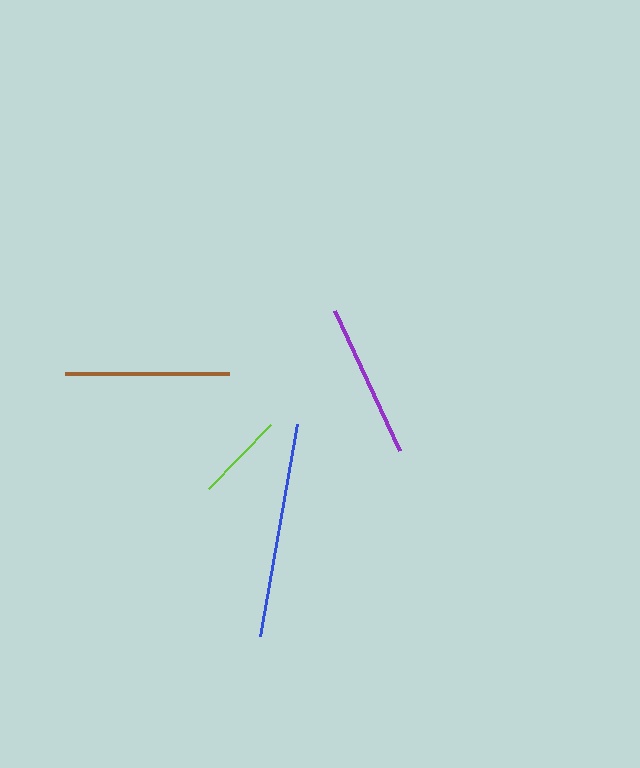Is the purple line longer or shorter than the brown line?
The brown line is longer than the purple line.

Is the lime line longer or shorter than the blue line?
The blue line is longer than the lime line.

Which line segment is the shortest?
The lime line is the shortest at approximately 89 pixels.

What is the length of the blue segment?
The blue segment is approximately 215 pixels long.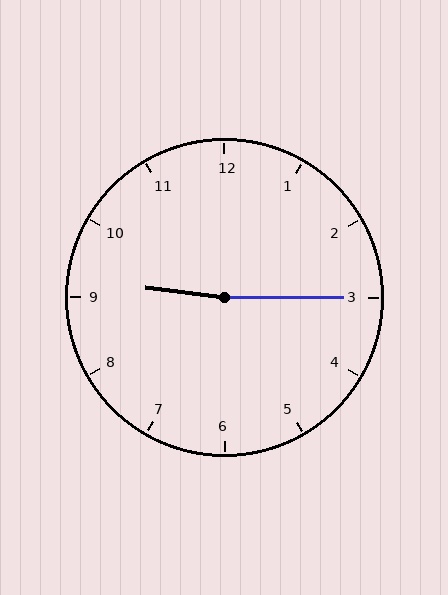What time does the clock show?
9:15.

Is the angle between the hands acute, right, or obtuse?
It is obtuse.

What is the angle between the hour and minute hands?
Approximately 172 degrees.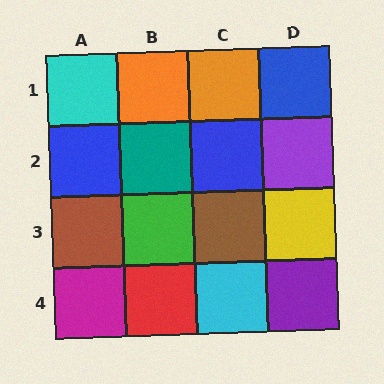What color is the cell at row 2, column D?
Purple.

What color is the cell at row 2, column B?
Teal.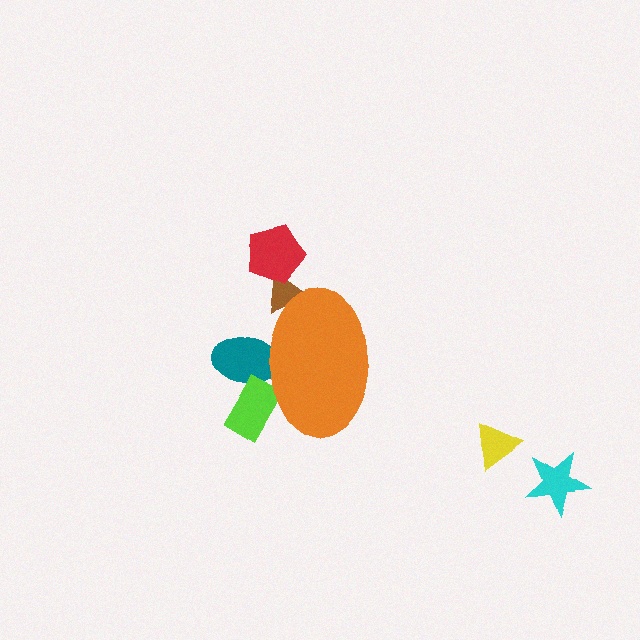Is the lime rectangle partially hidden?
Yes, the lime rectangle is partially hidden behind the orange ellipse.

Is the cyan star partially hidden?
No, the cyan star is fully visible.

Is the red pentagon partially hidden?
No, the red pentagon is fully visible.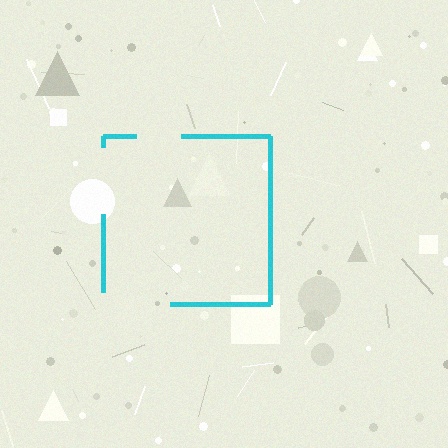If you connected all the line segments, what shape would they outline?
They would outline a square.